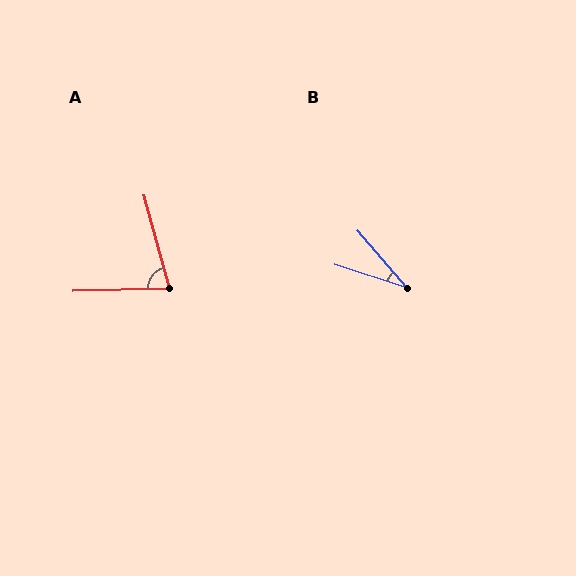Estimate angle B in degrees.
Approximately 31 degrees.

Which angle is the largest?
A, at approximately 76 degrees.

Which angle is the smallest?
B, at approximately 31 degrees.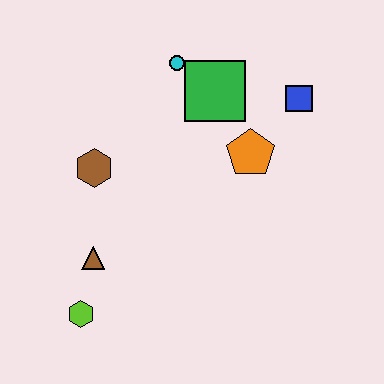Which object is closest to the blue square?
The orange pentagon is closest to the blue square.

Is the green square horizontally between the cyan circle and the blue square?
Yes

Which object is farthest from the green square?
The lime hexagon is farthest from the green square.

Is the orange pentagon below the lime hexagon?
No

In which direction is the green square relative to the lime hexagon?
The green square is above the lime hexagon.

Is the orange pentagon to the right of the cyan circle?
Yes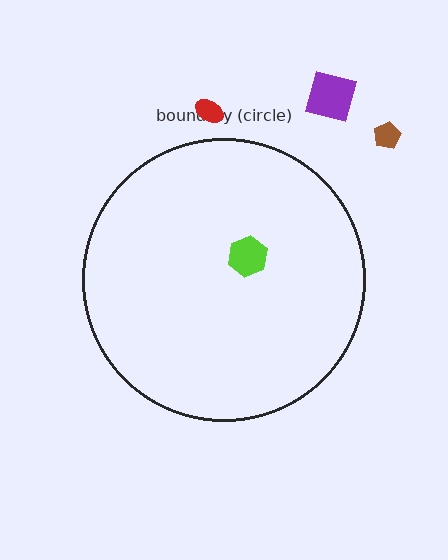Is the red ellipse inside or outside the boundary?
Outside.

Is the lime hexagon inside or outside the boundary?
Inside.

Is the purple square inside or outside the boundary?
Outside.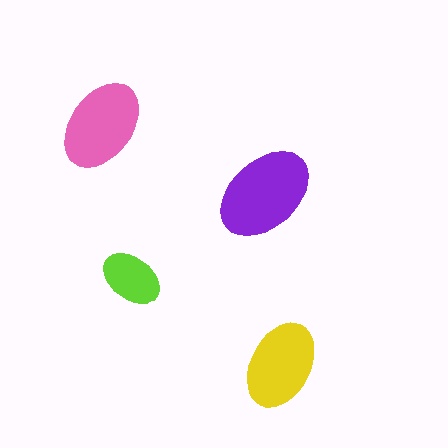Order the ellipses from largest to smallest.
the purple one, the pink one, the yellow one, the lime one.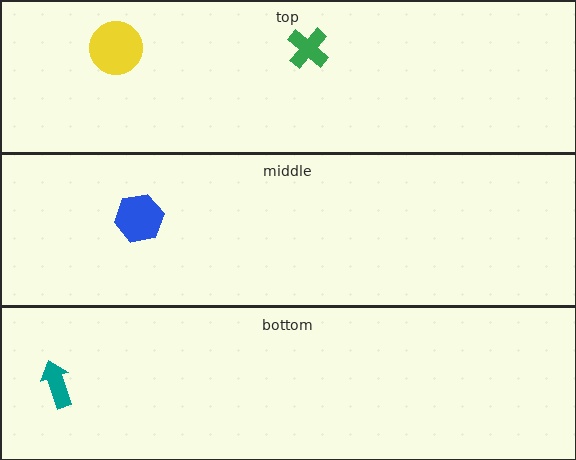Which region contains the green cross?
The top region.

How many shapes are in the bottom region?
1.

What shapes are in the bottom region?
The teal arrow.